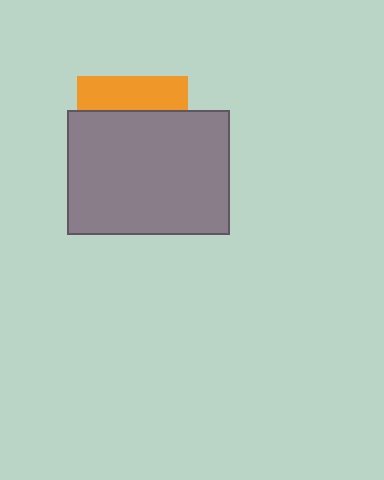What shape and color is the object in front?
The object in front is a gray rectangle.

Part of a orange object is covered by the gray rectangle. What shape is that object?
It is a square.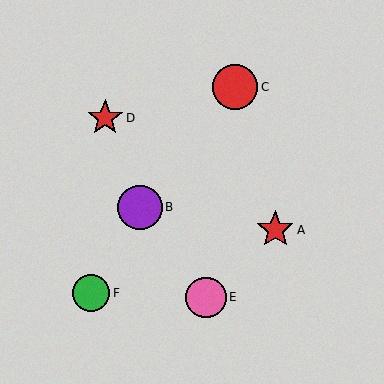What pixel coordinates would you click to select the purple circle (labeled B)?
Click at (140, 207) to select the purple circle B.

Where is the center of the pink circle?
The center of the pink circle is at (206, 297).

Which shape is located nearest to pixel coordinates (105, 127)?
The red star (labeled D) at (105, 118) is nearest to that location.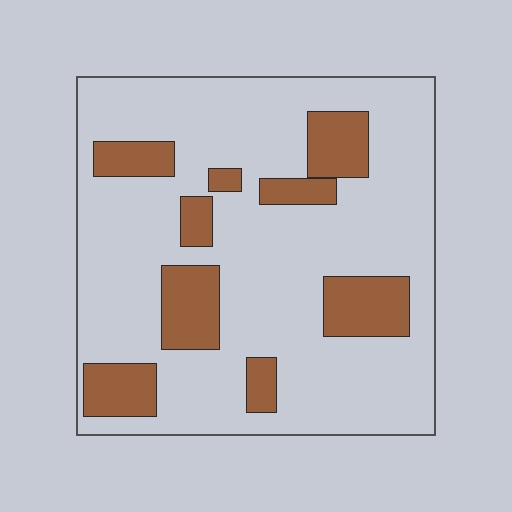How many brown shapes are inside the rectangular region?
9.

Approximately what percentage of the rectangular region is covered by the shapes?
Approximately 20%.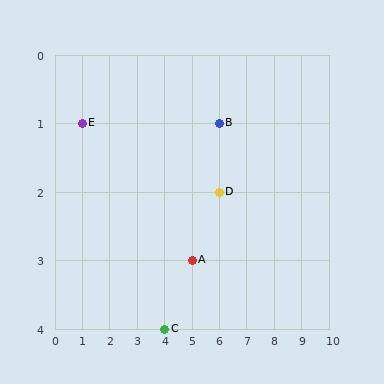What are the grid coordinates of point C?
Point C is at grid coordinates (4, 4).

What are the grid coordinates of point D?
Point D is at grid coordinates (6, 2).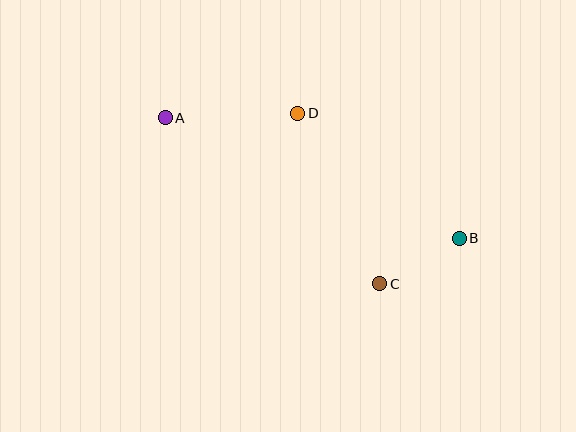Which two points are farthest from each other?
Points A and B are farthest from each other.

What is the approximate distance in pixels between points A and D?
The distance between A and D is approximately 133 pixels.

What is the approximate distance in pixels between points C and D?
The distance between C and D is approximately 189 pixels.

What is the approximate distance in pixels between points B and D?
The distance between B and D is approximately 204 pixels.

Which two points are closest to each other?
Points B and C are closest to each other.